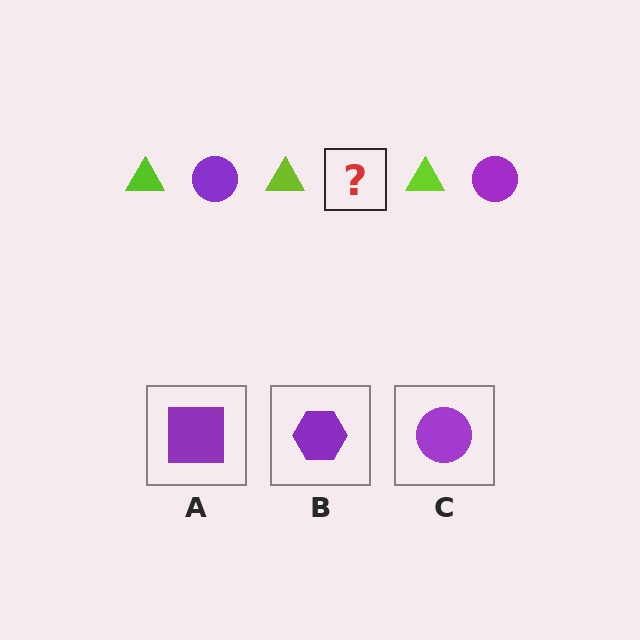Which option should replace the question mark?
Option C.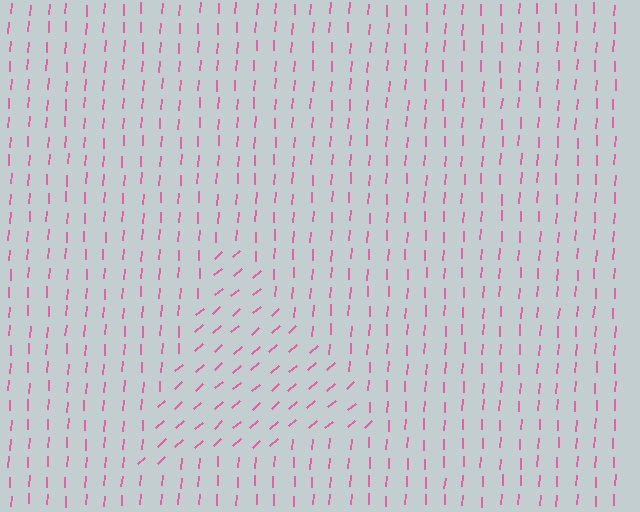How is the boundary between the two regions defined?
The boundary is defined purely by a change in line orientation (approximately 45 degrees difference). All lines are the same color and thickness.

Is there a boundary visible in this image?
Yes, there is a texture boundary formed by a change in line orientation.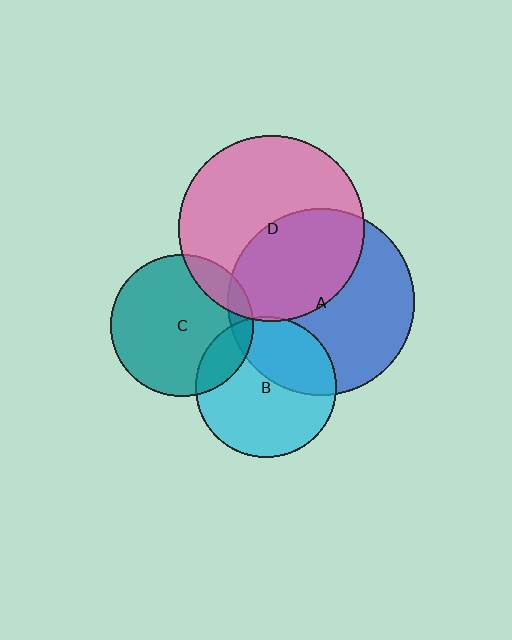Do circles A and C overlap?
Yes.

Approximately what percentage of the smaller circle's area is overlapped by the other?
Approximately 10%.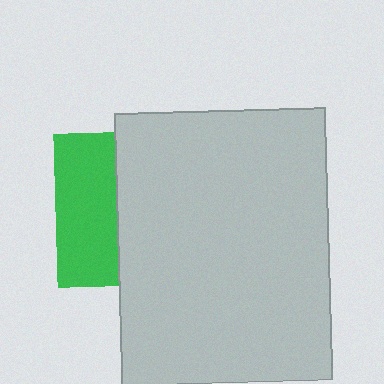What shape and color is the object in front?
The object in front is a light gray rectangle.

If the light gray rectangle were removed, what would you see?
You would see the complete green square.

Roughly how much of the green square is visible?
A small part of it is visible (roughly 39%).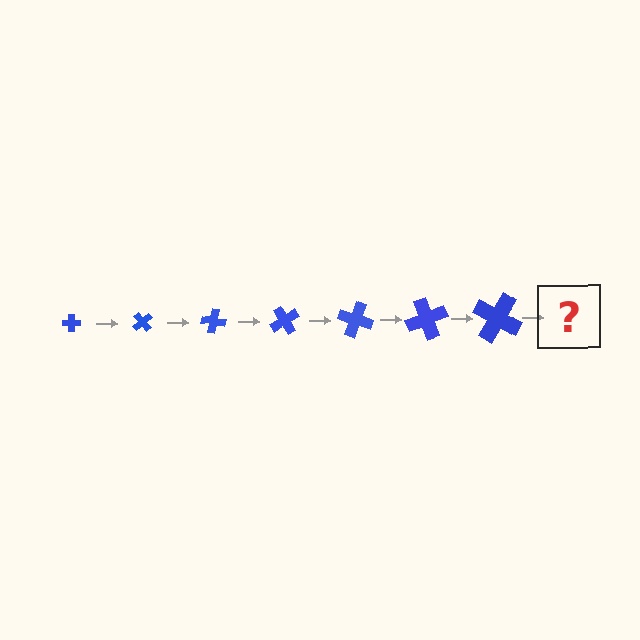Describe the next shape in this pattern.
It should be a cross, larger than the previous one and rotated 350 degrees from the start.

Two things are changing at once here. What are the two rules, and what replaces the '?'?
The two rules are that the cross grows larger each step and it rotates 50 degrees each step. The '?' should be a cross, larger than the previous one and rotated 350 degrees from the start.